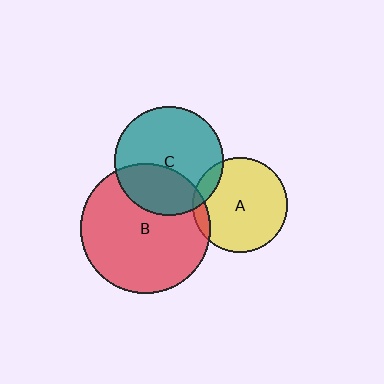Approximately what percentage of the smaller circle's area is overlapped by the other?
Approximately 10%.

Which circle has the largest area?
Circle B (red).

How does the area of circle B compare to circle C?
Approximately 1.4 times.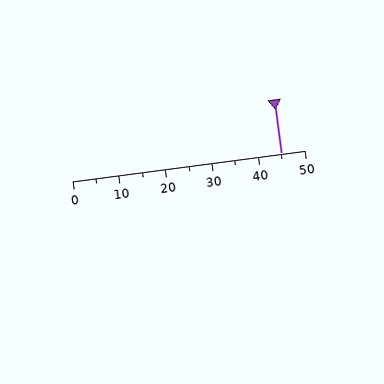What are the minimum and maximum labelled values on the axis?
The axis runs from 0 to 50.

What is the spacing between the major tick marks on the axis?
The major ticks are spaced 10 apart.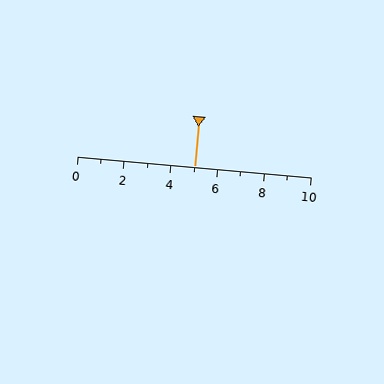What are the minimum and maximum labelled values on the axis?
The axis runs from 0 to 10.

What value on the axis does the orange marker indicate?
The marker indicates approximately 5.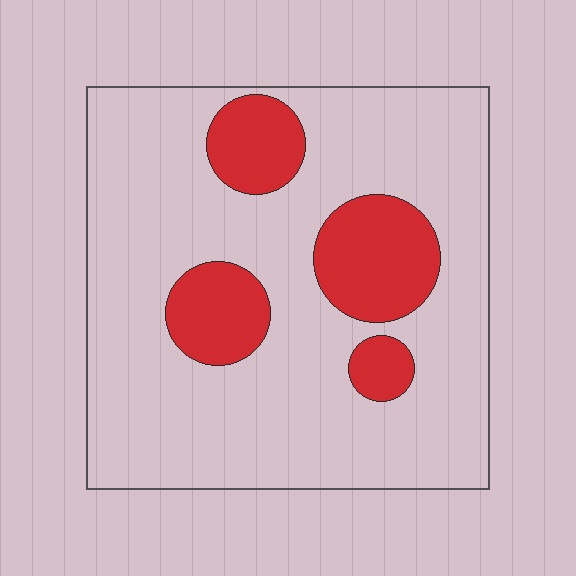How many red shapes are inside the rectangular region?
4.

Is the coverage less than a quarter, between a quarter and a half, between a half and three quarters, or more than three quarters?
Less than a quarter.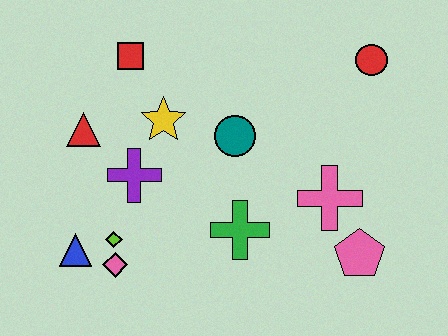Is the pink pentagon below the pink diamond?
No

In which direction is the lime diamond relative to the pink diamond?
The lime diamond is above the pink diamond.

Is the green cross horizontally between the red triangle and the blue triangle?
No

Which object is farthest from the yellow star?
The pink pentagon is farthest from the yellow star.